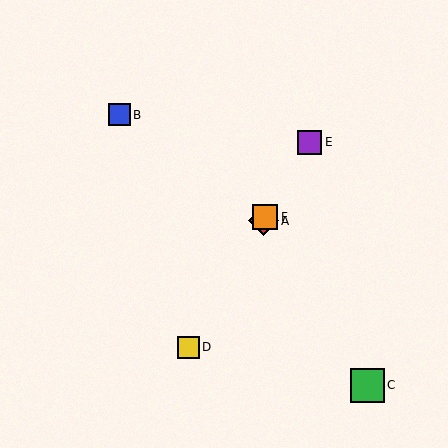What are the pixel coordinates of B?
Object B is at (119, 115).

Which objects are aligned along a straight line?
Objects A, D, E, F are aligned along a straight line.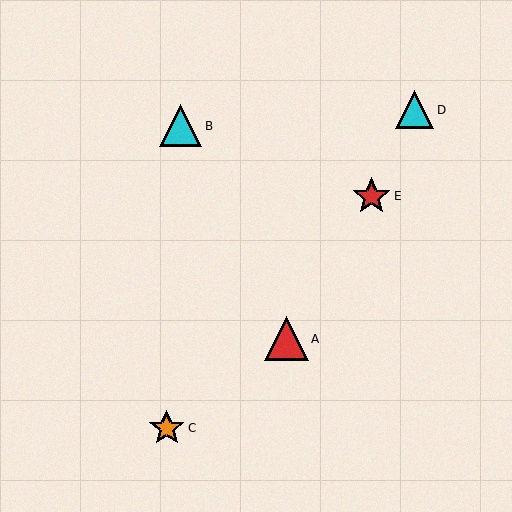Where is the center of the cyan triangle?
The center of the cyan triangle is at (181, 126).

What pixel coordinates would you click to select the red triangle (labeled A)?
Click at (286, 339) to select the red triangle A.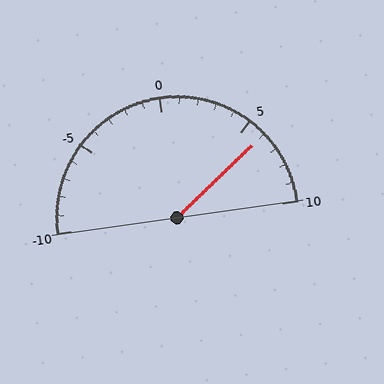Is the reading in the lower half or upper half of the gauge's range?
The reading is in the upper half of the range (-10 to 10).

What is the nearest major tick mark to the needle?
The nearest major tick mark is 5.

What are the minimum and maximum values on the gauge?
The gauge ranges from -10 to 10.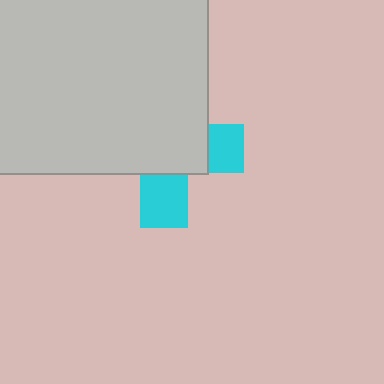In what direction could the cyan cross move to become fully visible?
The cyan cross could move down. That would shift it out from behind the light gray rectangle entirely.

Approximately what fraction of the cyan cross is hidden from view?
Roughly 68% of the cyan cross is hidden behind the light gray rectangle.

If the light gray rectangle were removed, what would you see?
You would see the complete cyan cross.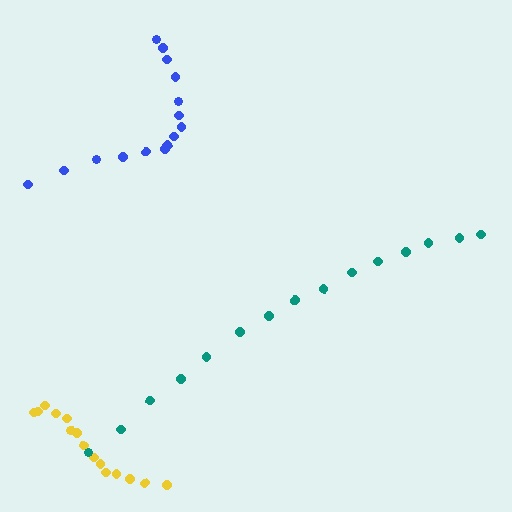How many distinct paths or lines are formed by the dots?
There are 3 distinct paths.